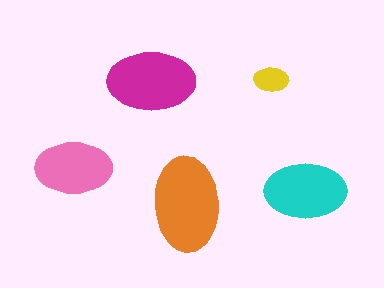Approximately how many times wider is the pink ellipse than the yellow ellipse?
About 2 times wider.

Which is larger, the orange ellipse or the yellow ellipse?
The orange one.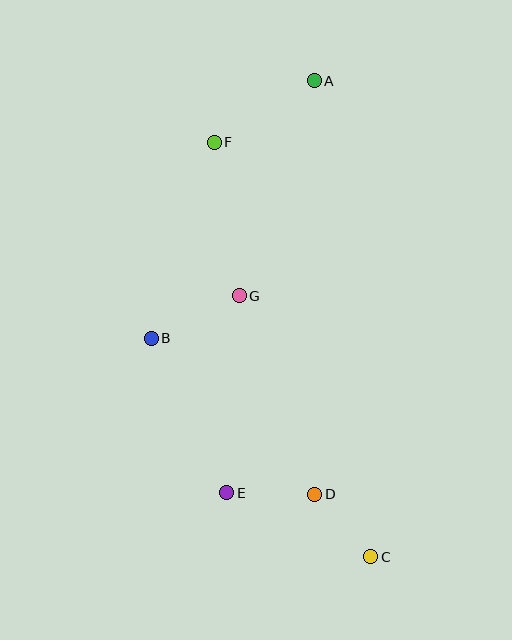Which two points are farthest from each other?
Points A and C are farthest from each other.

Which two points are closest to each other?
Points C and D are closest to each other.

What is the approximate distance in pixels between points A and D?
The distance between A and D is approximately 413 pixels.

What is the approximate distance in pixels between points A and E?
The distance between A and E is approximately 421 pixels.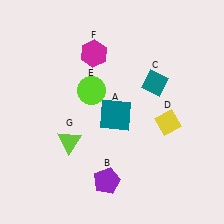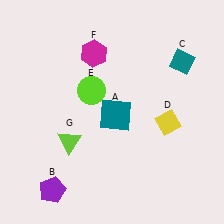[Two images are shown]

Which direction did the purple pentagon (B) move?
The purple pentagon (B) moved left.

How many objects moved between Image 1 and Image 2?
2 objects moved between the two images.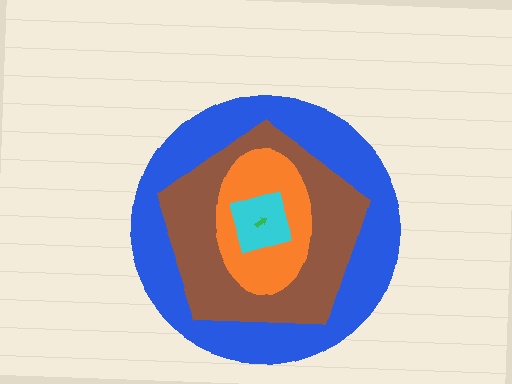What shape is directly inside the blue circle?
The brown pentagon.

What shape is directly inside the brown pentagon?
The orange ellipse.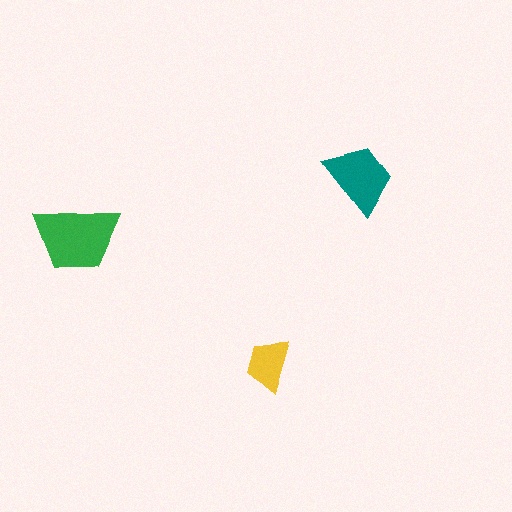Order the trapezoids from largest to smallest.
the green one, the teal one, the yellow one.